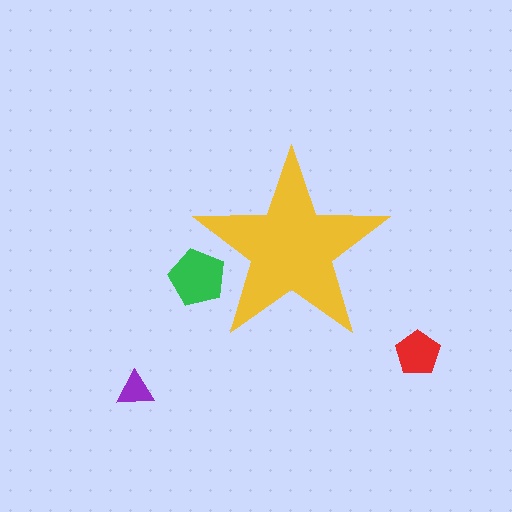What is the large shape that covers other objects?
A yellow star.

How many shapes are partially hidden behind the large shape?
1 shape is partially hidden.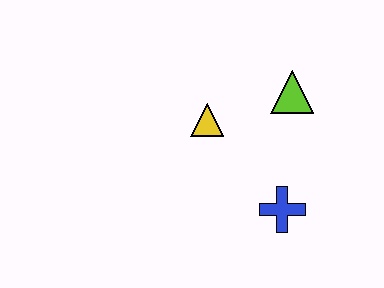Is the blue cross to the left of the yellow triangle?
No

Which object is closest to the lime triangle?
The yellow triangle is closest to the lime triangle.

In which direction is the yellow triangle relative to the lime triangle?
The yellow triangle is to the left of the lime triangle.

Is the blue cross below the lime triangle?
Yes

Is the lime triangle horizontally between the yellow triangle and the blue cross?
No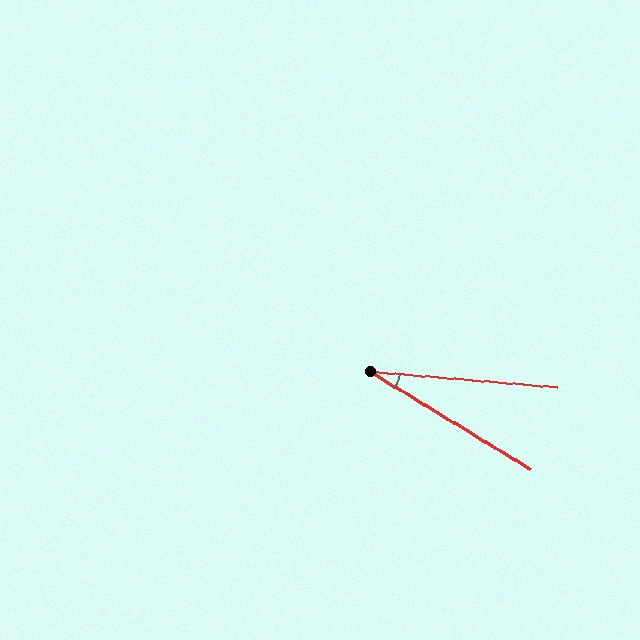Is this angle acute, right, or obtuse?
It is acute.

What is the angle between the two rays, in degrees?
Approximately 26 degrees.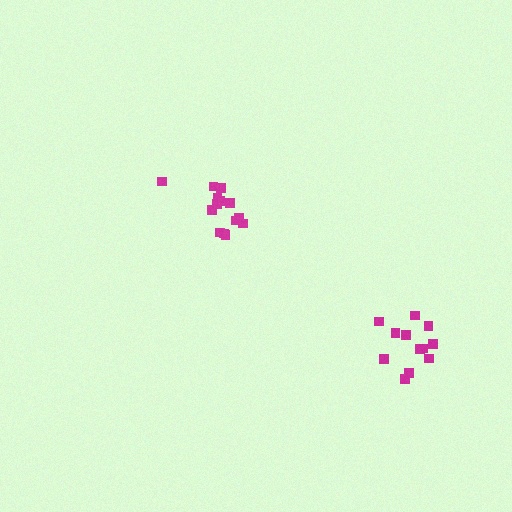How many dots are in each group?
Group 1: 14 dots, Group 2: 12 dots (26 total).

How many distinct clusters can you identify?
There are 2 distinct clusters.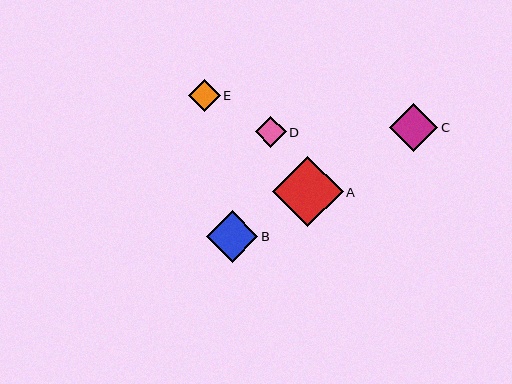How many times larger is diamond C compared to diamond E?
Diamond C is approximately 1.5 times the size of diamond E.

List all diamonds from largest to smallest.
From largest to smallest: A, B, C, E, D.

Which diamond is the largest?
Diamond A is the largest with a size of approximately 70 pixels.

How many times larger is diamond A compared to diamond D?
Diamond A is approximately 2.3 times the size of diamond D.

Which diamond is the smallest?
Diamond D is the smallest with a size of approximately 31 pixels.